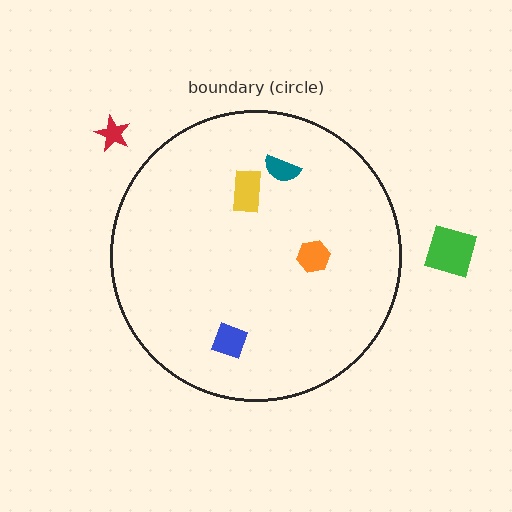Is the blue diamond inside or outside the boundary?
Inside.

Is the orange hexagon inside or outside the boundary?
Inside.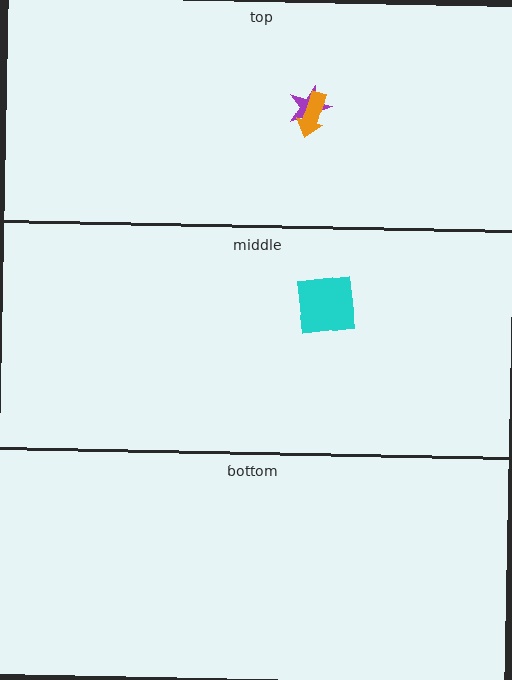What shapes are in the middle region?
The cyan square.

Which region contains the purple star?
The top region.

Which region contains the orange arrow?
The top region.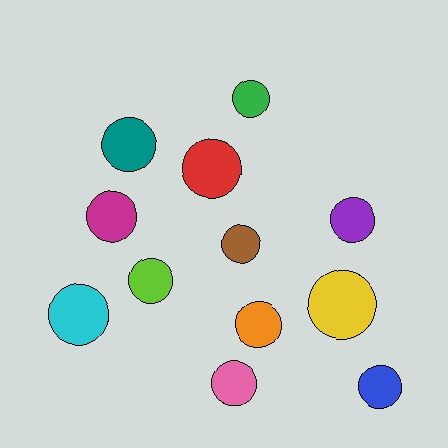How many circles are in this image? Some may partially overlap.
There are 12 circles.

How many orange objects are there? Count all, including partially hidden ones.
There is 1 orange object.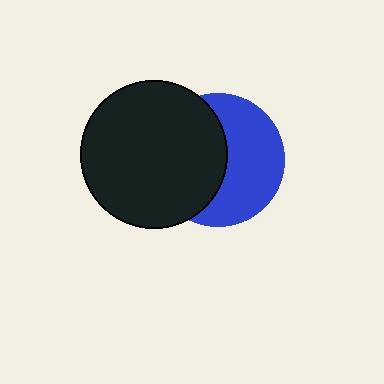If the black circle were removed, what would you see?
You would see the complete blue circle.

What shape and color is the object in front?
The object in front is a black circle.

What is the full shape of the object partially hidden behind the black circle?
The partially hidden object is a blue circle.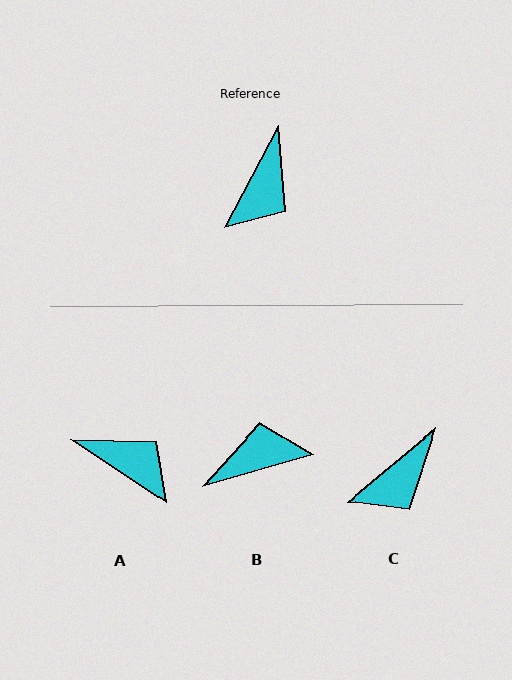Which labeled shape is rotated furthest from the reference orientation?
B, about 134 degrees away.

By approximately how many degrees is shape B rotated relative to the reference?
Approximately 134 degrees counter-clockwise.